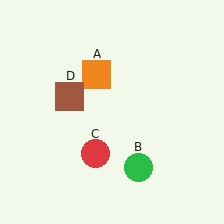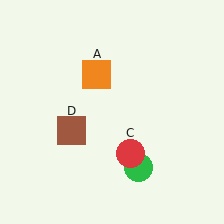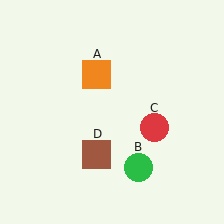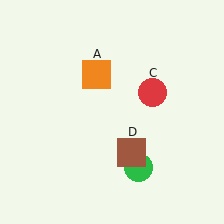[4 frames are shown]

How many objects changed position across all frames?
2 objects changed position: red circle (object C), brown square (object D).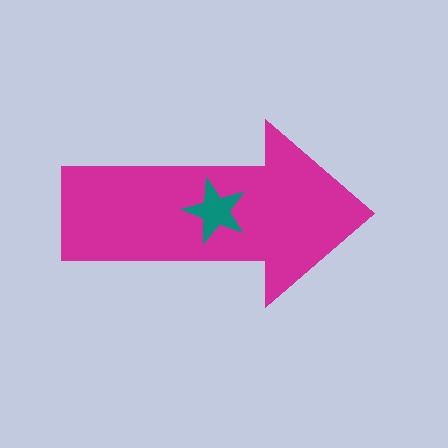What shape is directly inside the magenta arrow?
The teal star.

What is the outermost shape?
The magenta arrow.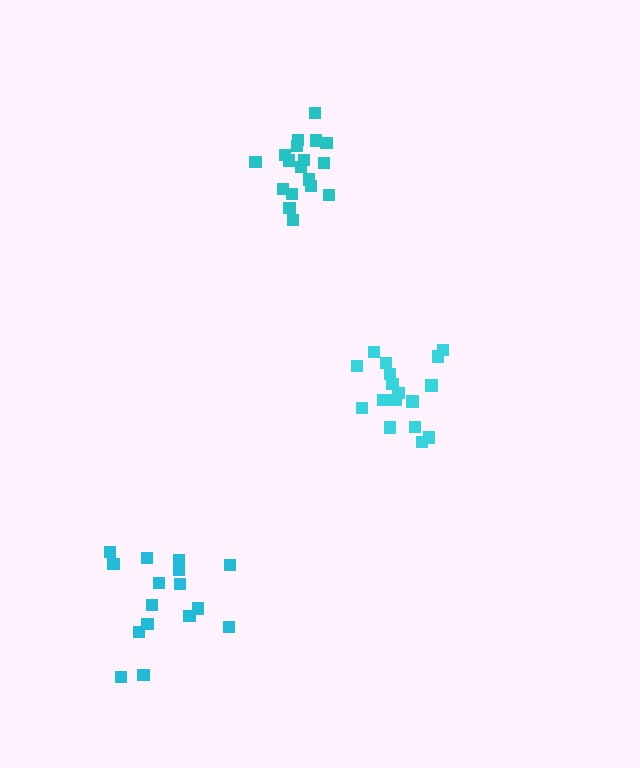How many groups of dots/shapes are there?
There are 3 groups.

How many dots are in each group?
Group 1: 17 dots, Group 2: 18 dots, Group 3: 16 dots (51 total).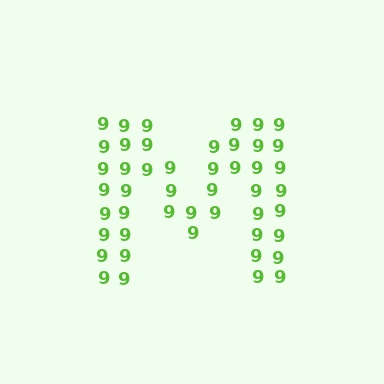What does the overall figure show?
The overall figure shows the letter M.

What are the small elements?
The small elements are digit 9's.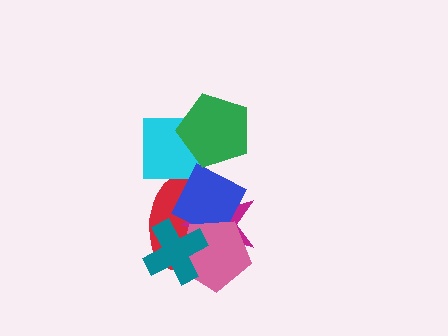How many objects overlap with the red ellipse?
4 objects overlap with the red ellipse.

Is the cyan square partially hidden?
Yes, it is partially covered by another shape.